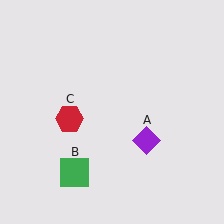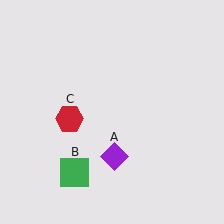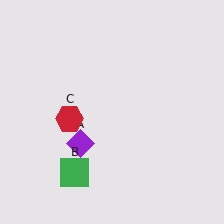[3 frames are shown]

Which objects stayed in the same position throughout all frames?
Green square (object B) and red hexagon (object C) remained stationary.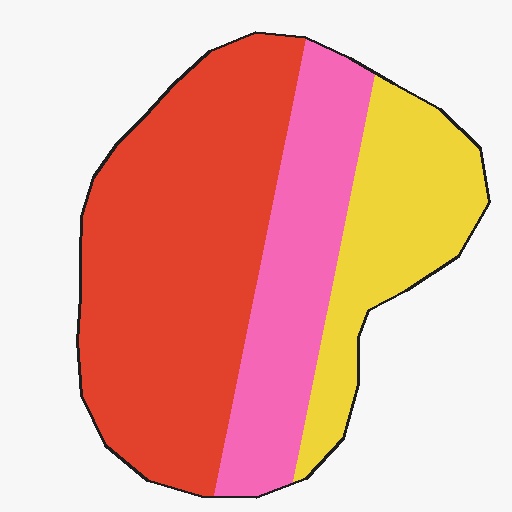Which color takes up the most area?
Red, at roughly 50%.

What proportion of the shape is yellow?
Yellow covers about 25% of the shape.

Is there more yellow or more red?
Red.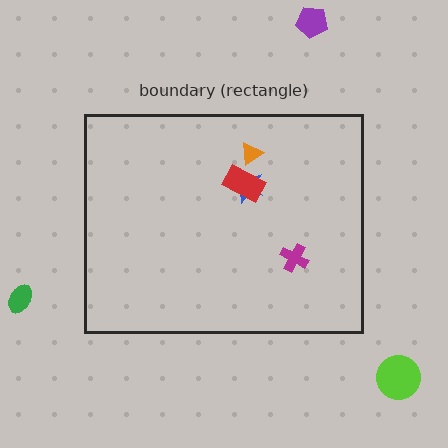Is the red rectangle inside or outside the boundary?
Inside.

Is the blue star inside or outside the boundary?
Inside.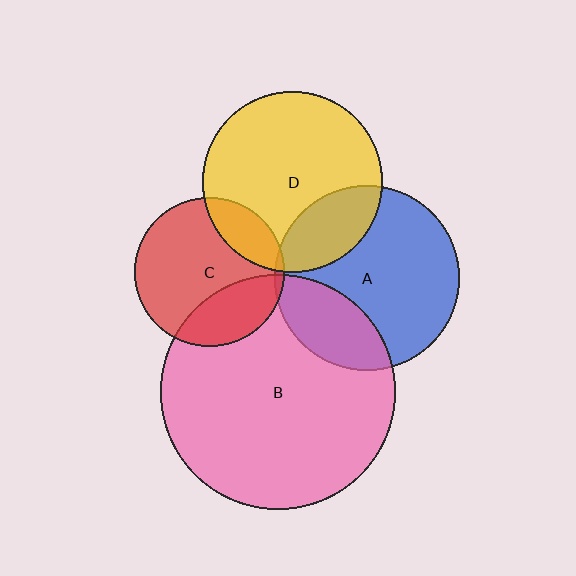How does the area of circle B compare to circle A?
Approximately 1.6 times.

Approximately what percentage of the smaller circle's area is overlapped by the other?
Approximately 20%.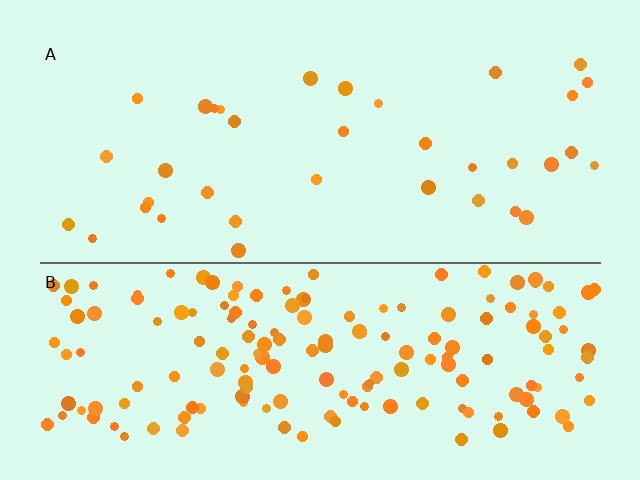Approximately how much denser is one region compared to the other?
Approximately 4.8× — region B over region A.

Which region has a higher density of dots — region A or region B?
B (the bottom).